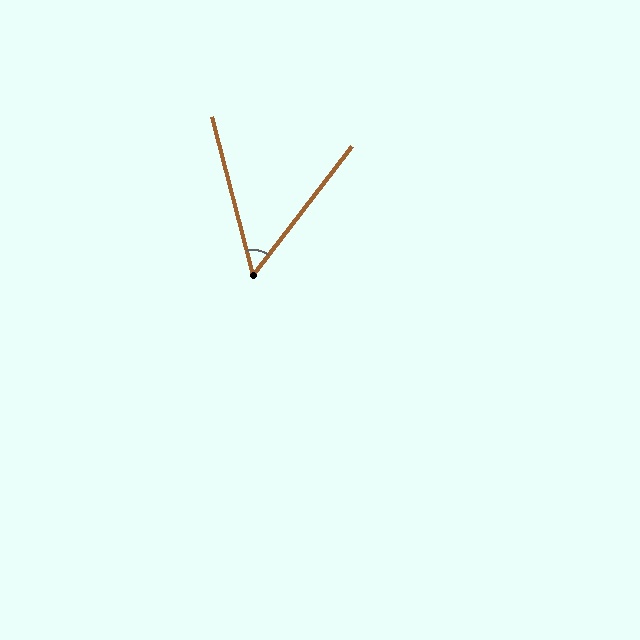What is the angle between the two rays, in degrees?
Approximately 52 degrees.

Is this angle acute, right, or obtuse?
It is acute.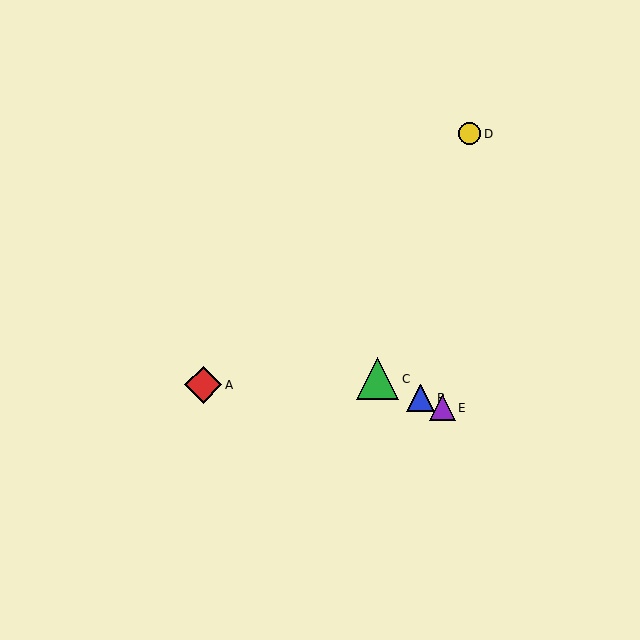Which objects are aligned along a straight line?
Objects B, C, E are aligned along a straight line.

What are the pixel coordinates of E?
Object E is at (443, 408).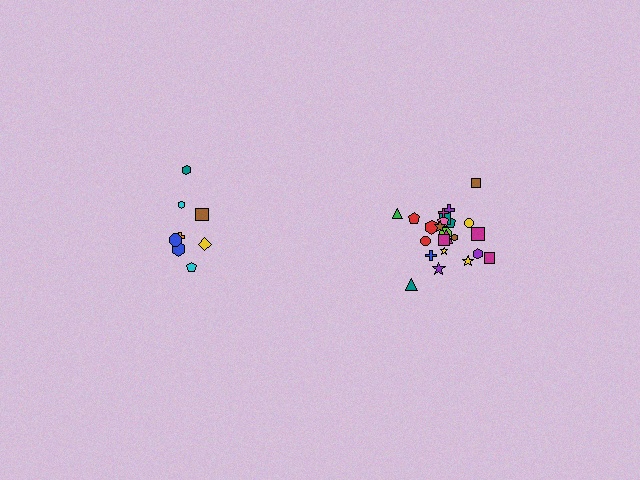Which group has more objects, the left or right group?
The right group.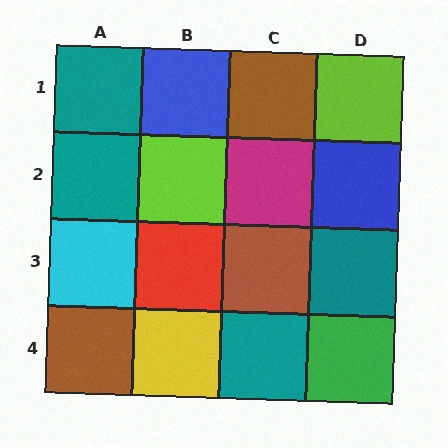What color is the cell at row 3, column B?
Red.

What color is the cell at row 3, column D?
Teal.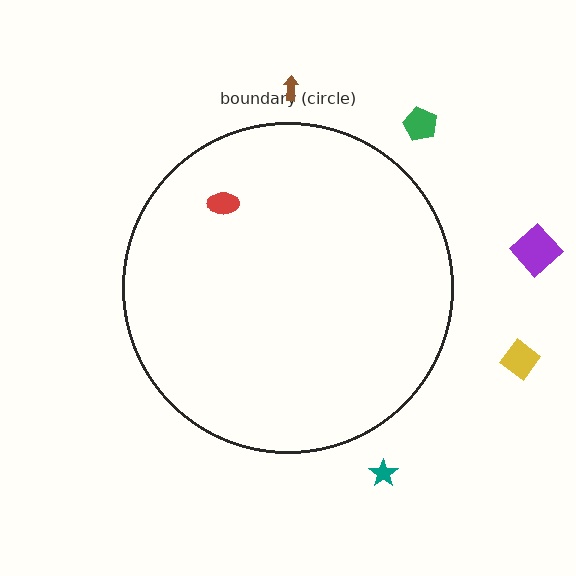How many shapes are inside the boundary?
1 inside, 5 outside.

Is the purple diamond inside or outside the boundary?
Outside.